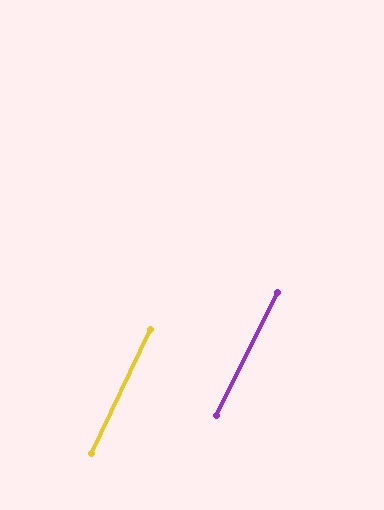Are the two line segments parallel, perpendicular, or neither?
Parallel — their directions differ by only 1.2°.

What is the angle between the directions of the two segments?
Approximately 1 degree.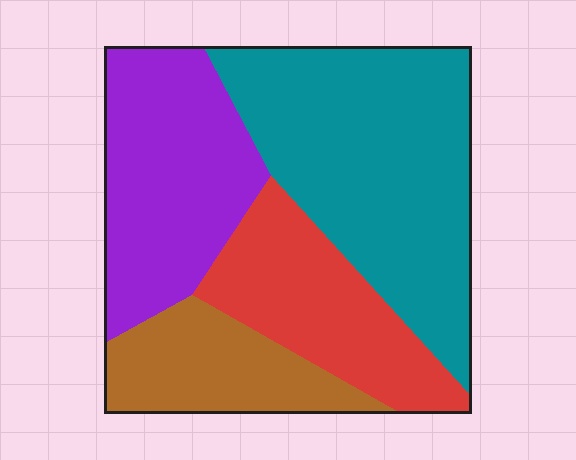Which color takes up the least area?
Brown, at roughly 15%.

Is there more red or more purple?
Purple.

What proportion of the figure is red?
Red covers around 20% of the figure.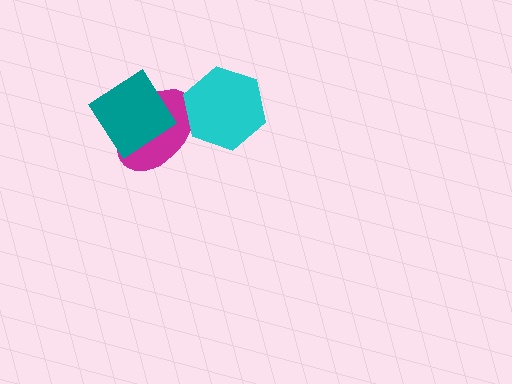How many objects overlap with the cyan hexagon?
1 object overlaps with the cyan hexagon.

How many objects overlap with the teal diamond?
1 object overlaps with the teal diamond.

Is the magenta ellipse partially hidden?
Yes, it is partially covered by another shape.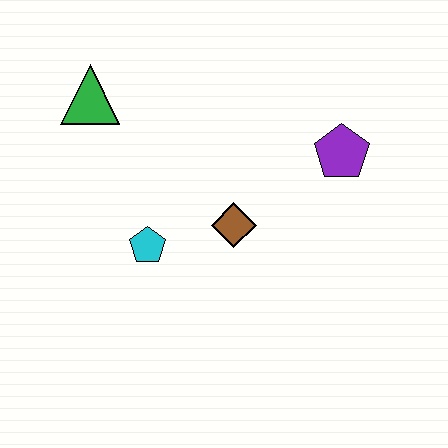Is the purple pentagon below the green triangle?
Yes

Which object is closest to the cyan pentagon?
The brown diamond is closest to the cyan pentagon.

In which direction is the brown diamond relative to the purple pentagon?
The brown diamond is to the left of the purple pentagon.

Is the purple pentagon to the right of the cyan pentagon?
Yes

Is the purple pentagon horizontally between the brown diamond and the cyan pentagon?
No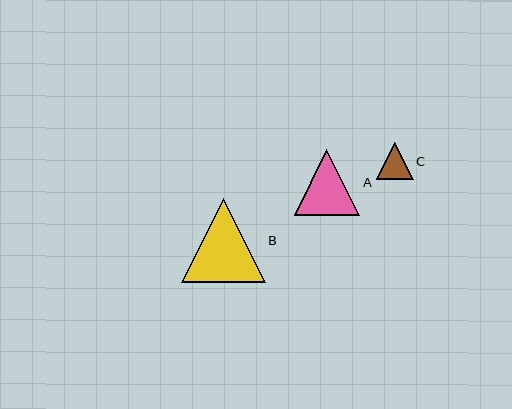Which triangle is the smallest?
Triangle C is the smallest with a size of approximately 37 pixels.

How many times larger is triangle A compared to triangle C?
Triangle A is approximately 1.8 times the size of triangle C.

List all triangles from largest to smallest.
From largest to smallest: B, A, C.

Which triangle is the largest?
Triangle B is the largest with a size of approximately 83 pixels.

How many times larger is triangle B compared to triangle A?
Triangle B is approximately 1.3 times the size of triangle A.